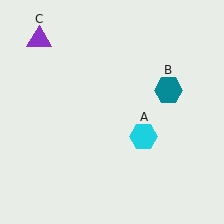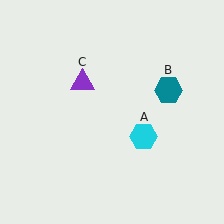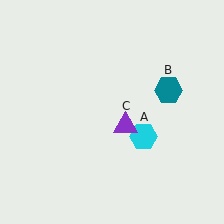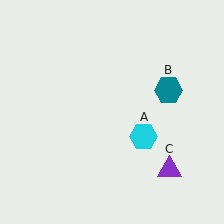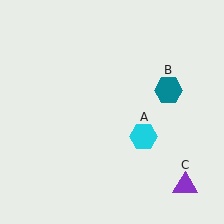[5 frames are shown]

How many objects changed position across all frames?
1 object changed position: purple triangle (object C).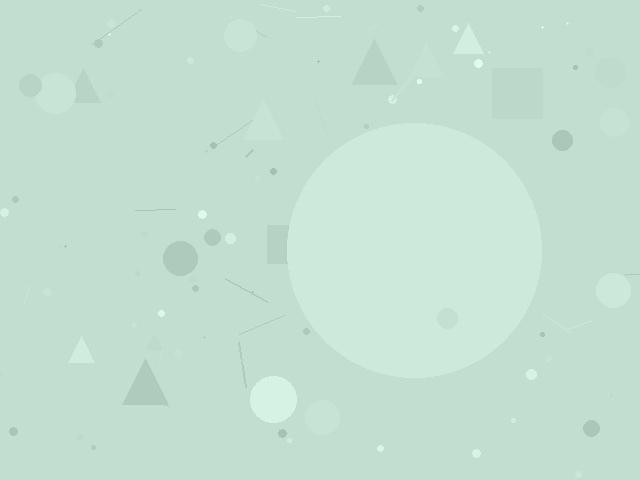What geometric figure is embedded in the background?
A circle is embedded in the background.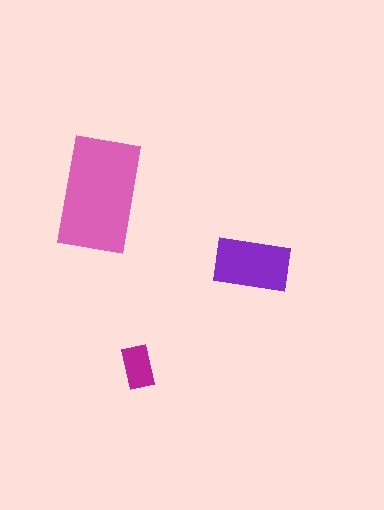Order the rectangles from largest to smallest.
the pink one, the purple one, the magenta one.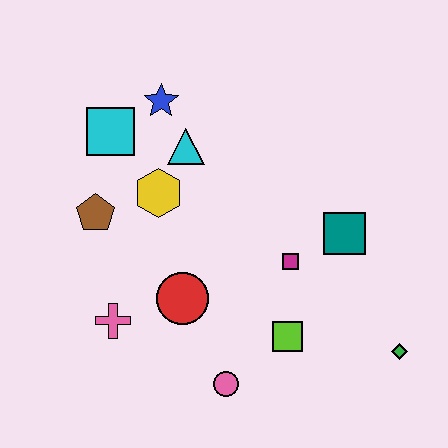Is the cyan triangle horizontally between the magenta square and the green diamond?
No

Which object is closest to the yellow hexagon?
The cyan triangle is closest to the yellow hexagon.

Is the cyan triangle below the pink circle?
No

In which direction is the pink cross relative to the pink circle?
The pink cross is to the left of the pink circle.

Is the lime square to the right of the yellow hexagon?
Yes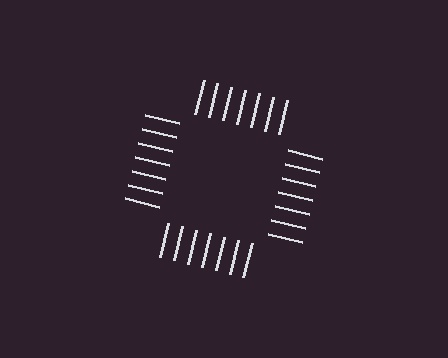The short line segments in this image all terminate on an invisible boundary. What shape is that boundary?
An illusory square — the line segments terminate on its edges but no continuous stroke is drawn.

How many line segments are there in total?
28 — 7 along each of the 4 edges.